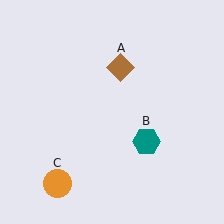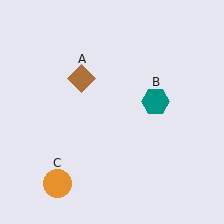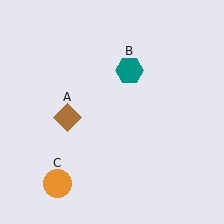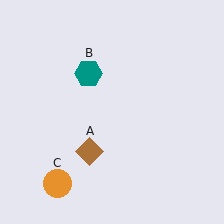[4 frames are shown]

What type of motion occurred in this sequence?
The brown diamond (object A), teal hexagon (object B) rotated counterclockwise around the center of the scene.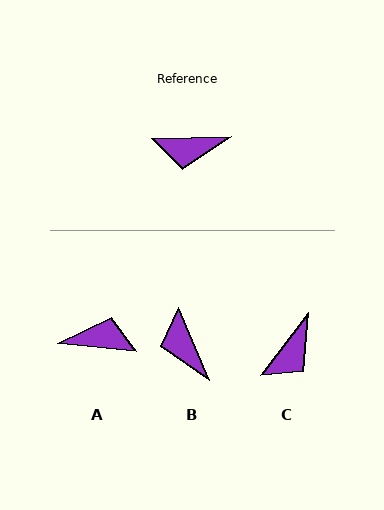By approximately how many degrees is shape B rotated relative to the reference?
Approximately 69 degrees clockwise.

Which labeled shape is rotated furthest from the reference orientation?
A, about 172 degrees away.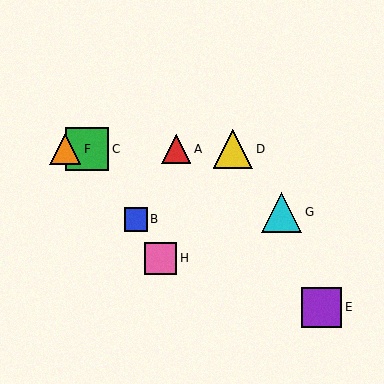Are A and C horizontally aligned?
Yes, both are at y≈149.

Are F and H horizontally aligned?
No, F is at y≈149 and H is at y≈258.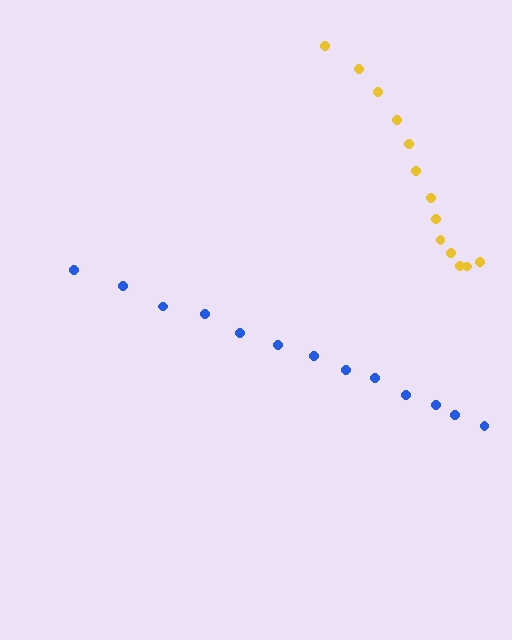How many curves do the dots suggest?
There are 2 distinct paths.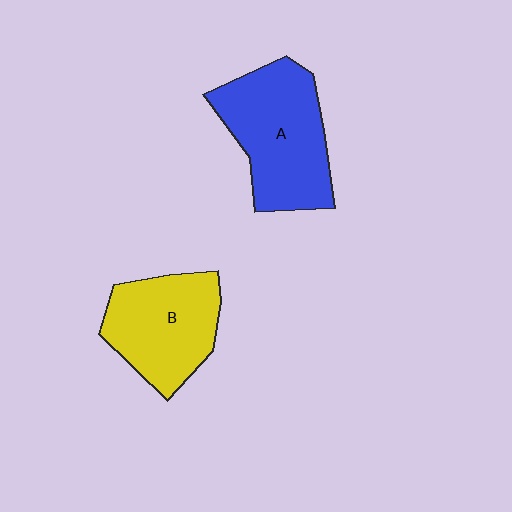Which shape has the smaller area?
Shape B (yellow).